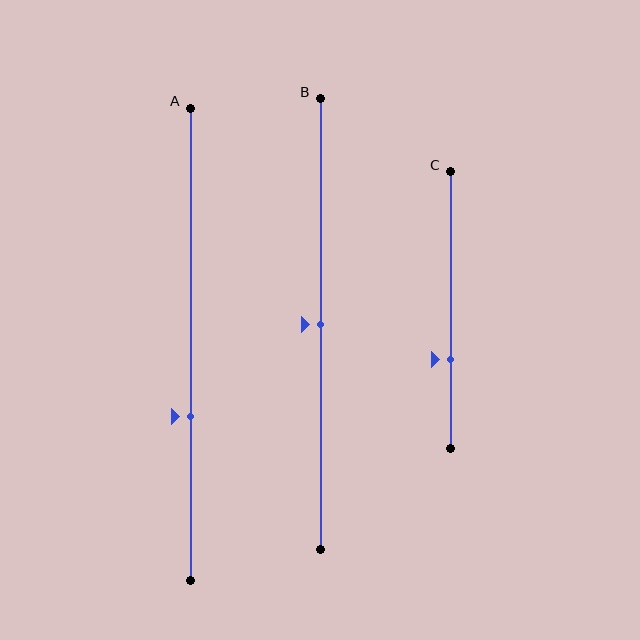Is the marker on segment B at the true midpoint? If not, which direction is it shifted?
Yes, the marker on segment B is at the true midpoint.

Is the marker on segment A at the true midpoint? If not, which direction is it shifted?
No, the marker on segment A is shifted downward by about 15% of the segment length.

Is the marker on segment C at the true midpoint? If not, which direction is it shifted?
No, the marker on segment C is shifted downward by about 18% of the segment length.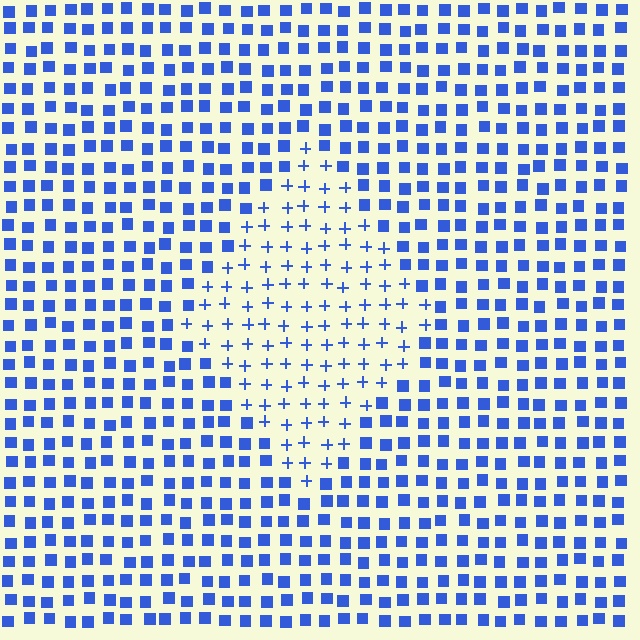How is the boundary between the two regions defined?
The boundary is defined by a change in element shape: plus signs inside vs. squares outside. All elements share the same color and spacing.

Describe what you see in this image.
The image is filled with small blue elements arranged in a uniform grid. A diamond-shaped region contains plus signs, while the surrounding area contains squares. The boundary is defined purely by the change in element shape.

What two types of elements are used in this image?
The image uses plus signs inside the diamond region and squares outside it.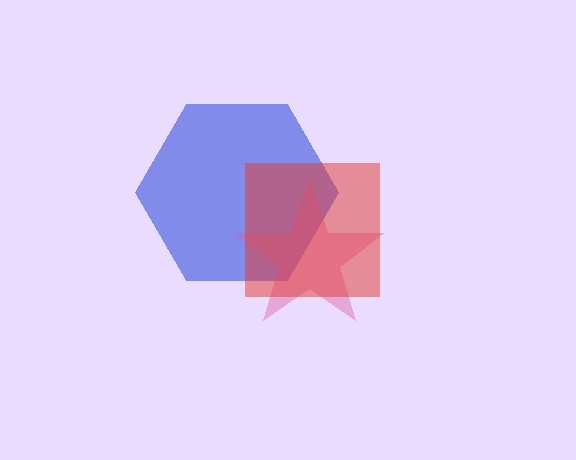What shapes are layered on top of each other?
The layered shapes are: a blue hexagon, a pink star, a red square.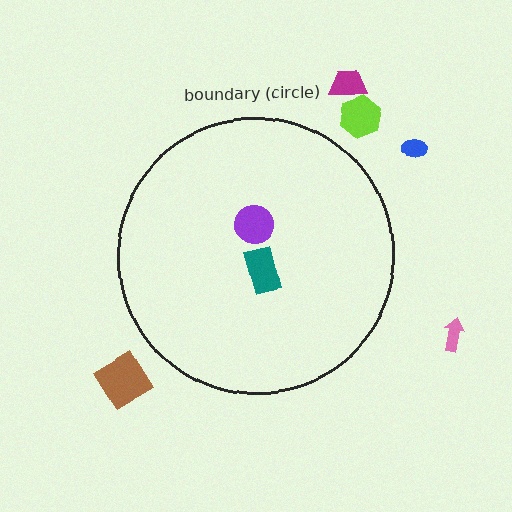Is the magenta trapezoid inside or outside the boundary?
Outside.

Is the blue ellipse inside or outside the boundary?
Outside.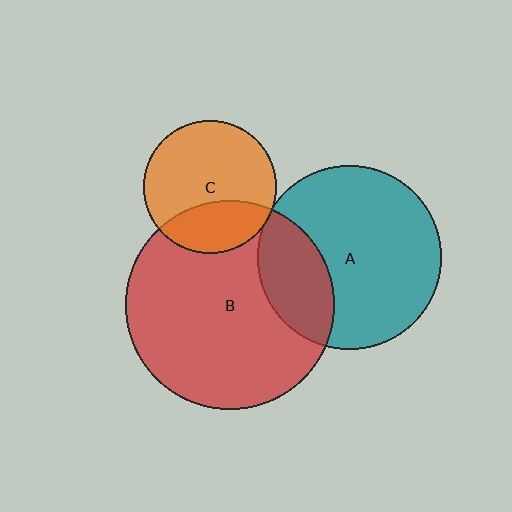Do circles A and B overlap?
Yes.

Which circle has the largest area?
Circle B (red).